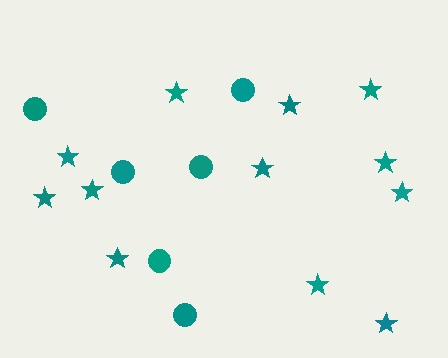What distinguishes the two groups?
There are 2 groups: one group of circles (6) and one group of stars (12).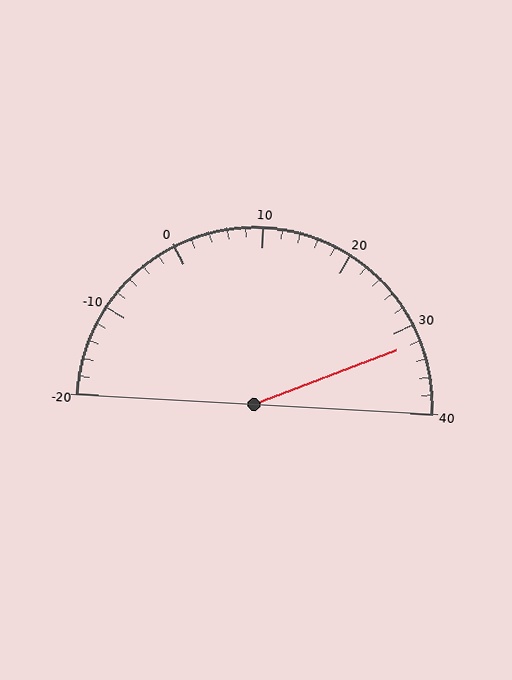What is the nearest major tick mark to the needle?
The nearest major tick mark is 30.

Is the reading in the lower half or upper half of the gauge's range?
The reading is in the upper half of the range (-20 to 40).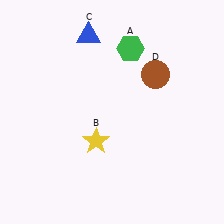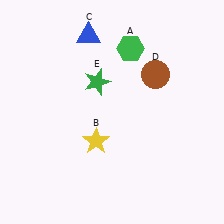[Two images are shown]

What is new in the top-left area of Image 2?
A green star (E) was added in the top-left area of Image 2.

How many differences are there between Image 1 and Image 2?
There is 1 difference between the two images.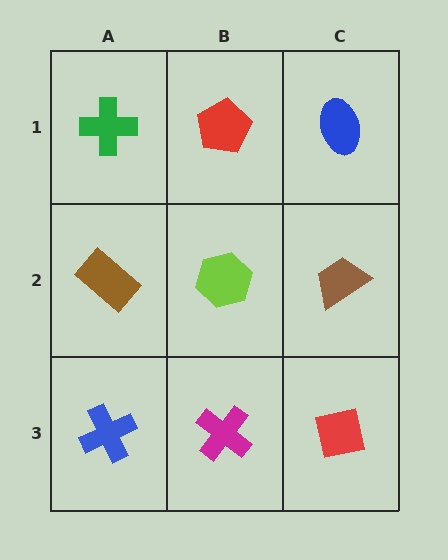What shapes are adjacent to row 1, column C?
A brown trapezoid (row 2, column C), a red pentagon (row 1, column B).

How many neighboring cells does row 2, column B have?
4.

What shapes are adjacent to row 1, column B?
A lime hexagon (row 2, column B), a green cross (row 1, column A), a blue ellipse (row 1, column C).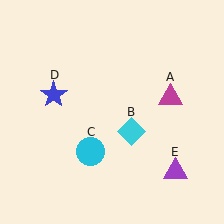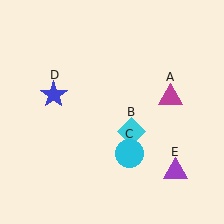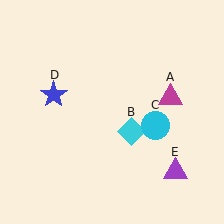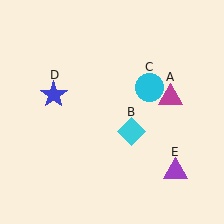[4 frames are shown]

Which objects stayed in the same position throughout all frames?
Magenta triangle (object A) and cyan diamond (object B) and blue star (object D) and purple triangle (object E) remained stationary.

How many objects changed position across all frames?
1 object changed position: cyan circle (object C).